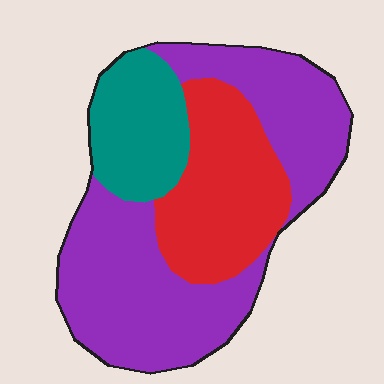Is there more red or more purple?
Purple.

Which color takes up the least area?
Teal, at roughly 20%.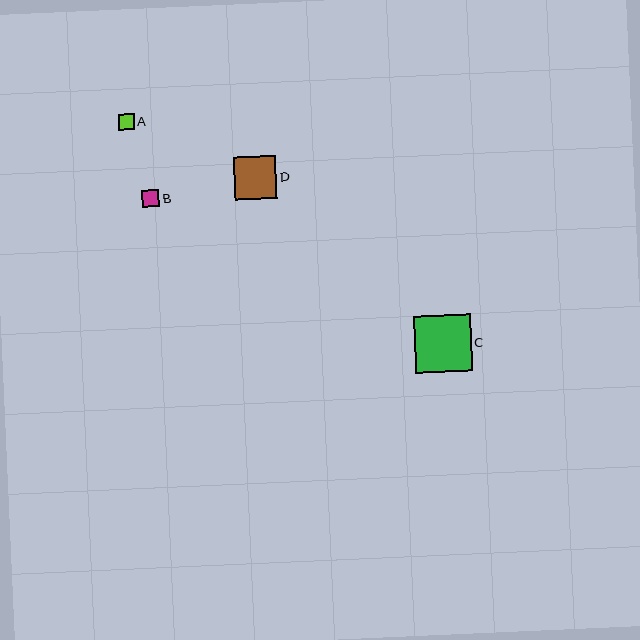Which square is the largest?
Square C is the largest with a size of approximately 56 pixels.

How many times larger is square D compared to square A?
Square D is approximately 2.7 times the size of square A.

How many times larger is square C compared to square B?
Square C is approximately 3.2 times the size of square B.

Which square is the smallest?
Square A is the smallest with a size of approximately 16 pixels.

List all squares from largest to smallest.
From largest to smallest: C, D, B, A.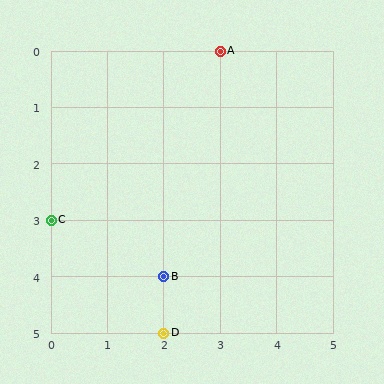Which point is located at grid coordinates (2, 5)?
Point D is at (2, 5).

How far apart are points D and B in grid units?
Points D and B are 1 row apart.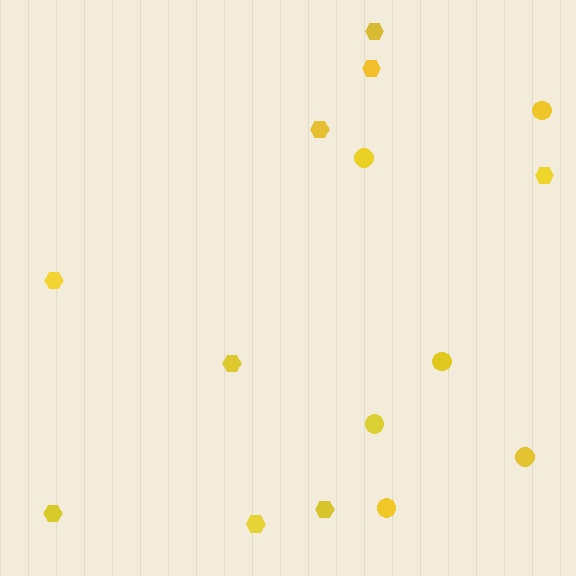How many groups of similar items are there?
There are 2 groups: one group of hexagons (9) and one group of circles (6).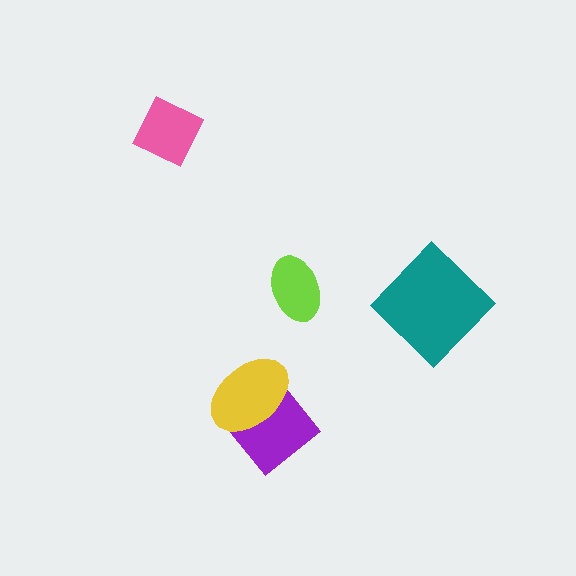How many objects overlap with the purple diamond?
1 object overlaps with the purple diamond.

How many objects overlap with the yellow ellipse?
1 object overlaps with the yellow ellipse.